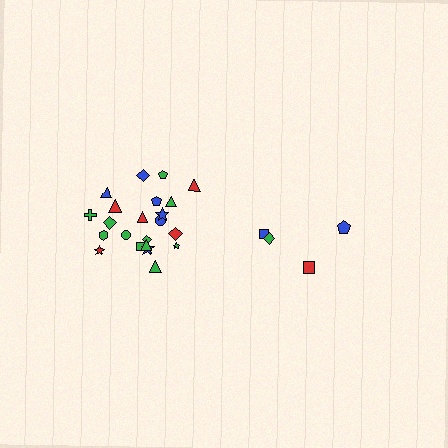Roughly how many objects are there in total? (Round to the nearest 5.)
Roughly 25 objects in total.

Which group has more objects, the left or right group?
The left group.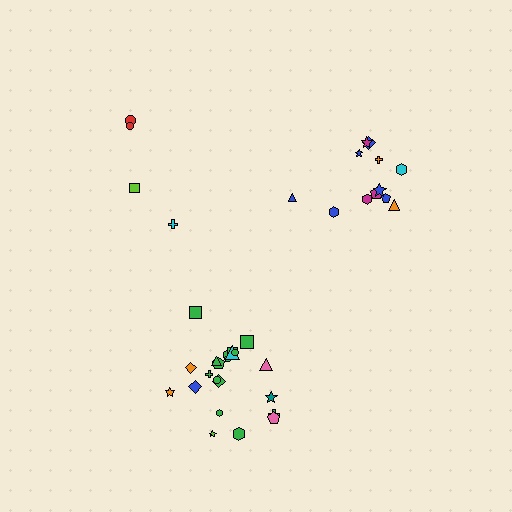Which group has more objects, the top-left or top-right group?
The top-right group.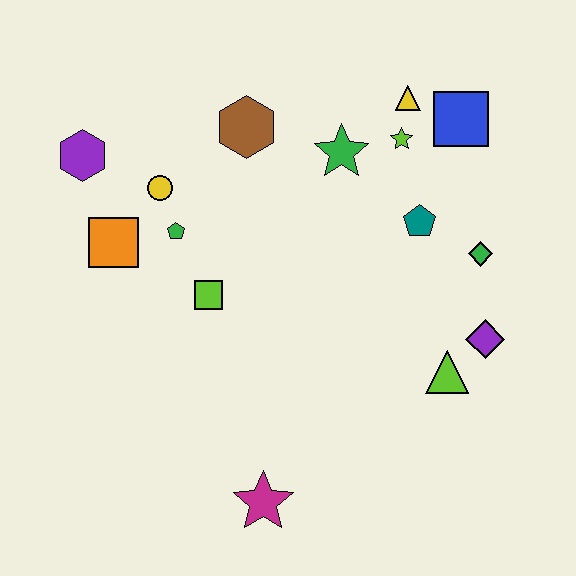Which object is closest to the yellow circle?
The green pentagon is closest to the yellow circle.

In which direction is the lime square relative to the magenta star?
The lime square is above the magenta star.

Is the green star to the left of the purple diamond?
Yes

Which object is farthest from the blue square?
The magenta star is farthest from the blue square.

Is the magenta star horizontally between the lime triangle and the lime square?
Yes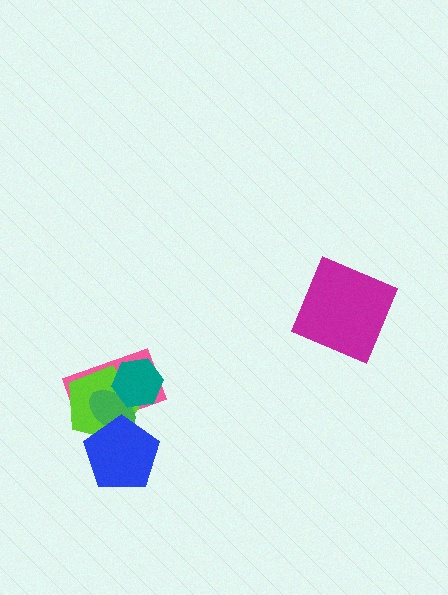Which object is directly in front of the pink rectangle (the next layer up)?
The lime pentagon is directly in front of the pink rectangle.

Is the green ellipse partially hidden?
Yes, it is partially covered by another shape.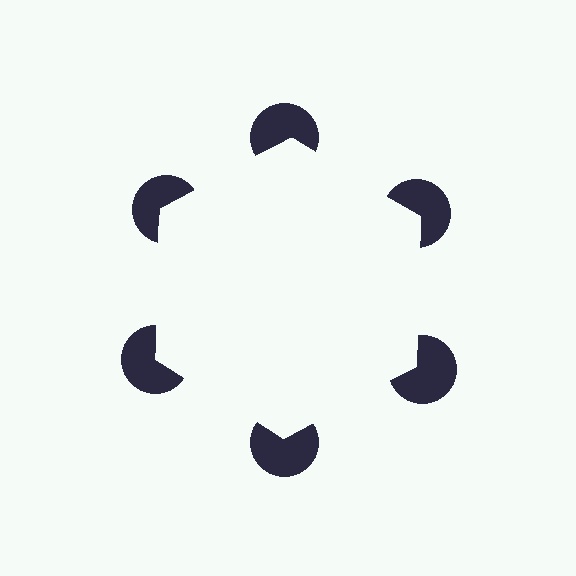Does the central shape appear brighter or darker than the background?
It typically appears slightly brighter than the background, even though no actual brightness change is drawn.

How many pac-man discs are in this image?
There are 6 — one at each vertex of the illusory hexagon.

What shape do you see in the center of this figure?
An illusory hexagon — its edges are inferred from the aligned wedge cuts in the pac-man discs, not physically drawn.